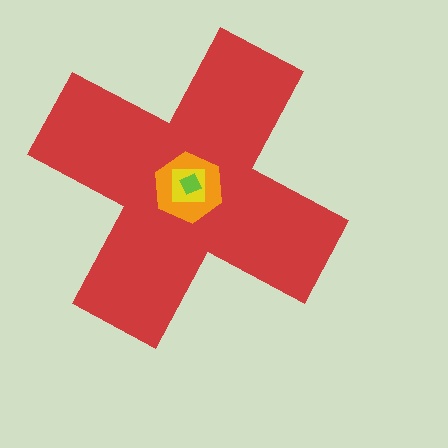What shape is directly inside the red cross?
The orange hexagon.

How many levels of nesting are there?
4.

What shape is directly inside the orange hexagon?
The yellow square.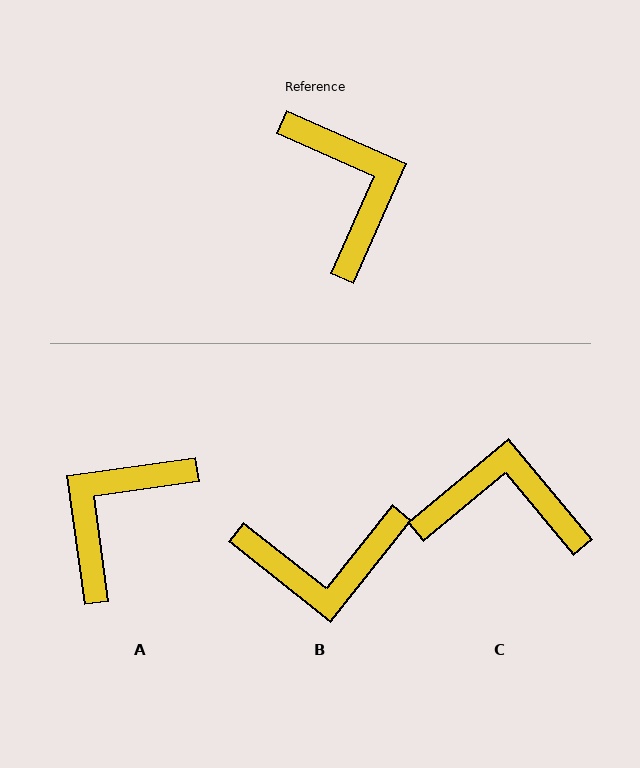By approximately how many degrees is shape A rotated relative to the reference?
Approximately 122 degrees counter-clockwise.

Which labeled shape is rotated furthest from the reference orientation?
A, about 122 degrees away.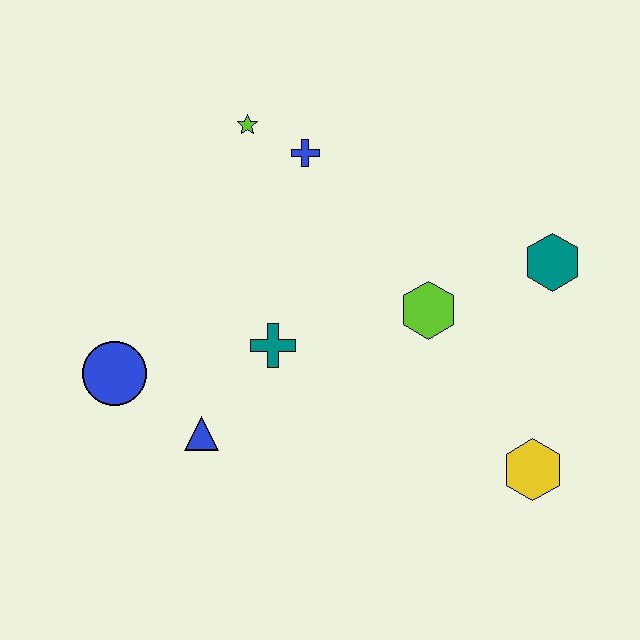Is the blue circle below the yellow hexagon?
No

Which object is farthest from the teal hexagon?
The blue circle is farthest from the teal hexagon.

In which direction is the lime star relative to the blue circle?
The lime star is above the blue circle.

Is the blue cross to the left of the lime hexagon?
Yes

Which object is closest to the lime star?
The blue cross is closest to the lime star.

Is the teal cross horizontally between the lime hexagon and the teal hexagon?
No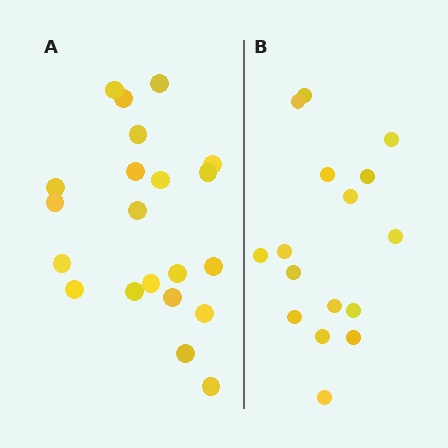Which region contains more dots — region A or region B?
Region A (the left region) has more dots.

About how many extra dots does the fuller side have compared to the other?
Region A has about 5 more dots than region B.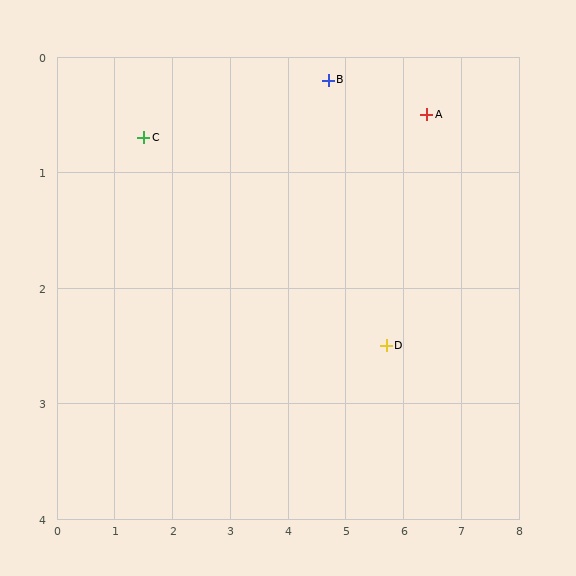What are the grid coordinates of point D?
Point D is at approximately (5.7, 2.5).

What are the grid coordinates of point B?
Point B is at approximately (4.7, 0.2).